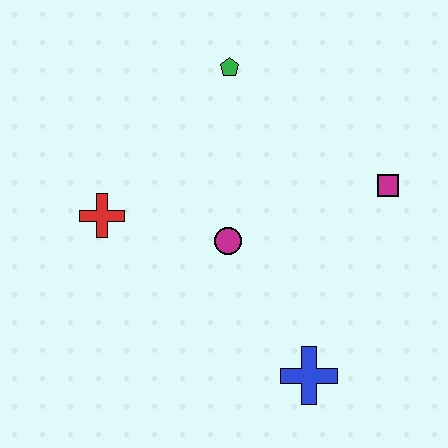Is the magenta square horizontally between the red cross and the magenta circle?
No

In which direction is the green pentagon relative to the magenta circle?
The green pentagon is above the magenta circle.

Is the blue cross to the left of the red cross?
No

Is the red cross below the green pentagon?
Yes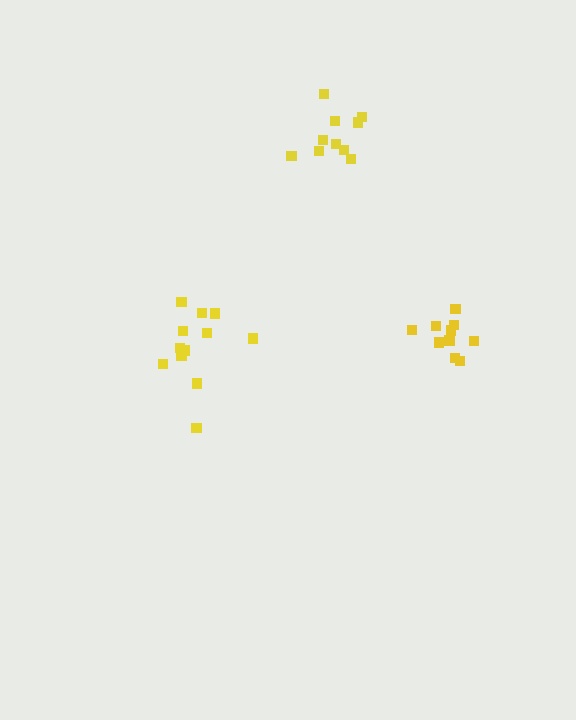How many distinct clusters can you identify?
There are 3 distinct clusters.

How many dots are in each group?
Group 1: 10 dots, Group 2: 10 dots, Group 3: 12 dots (32 total).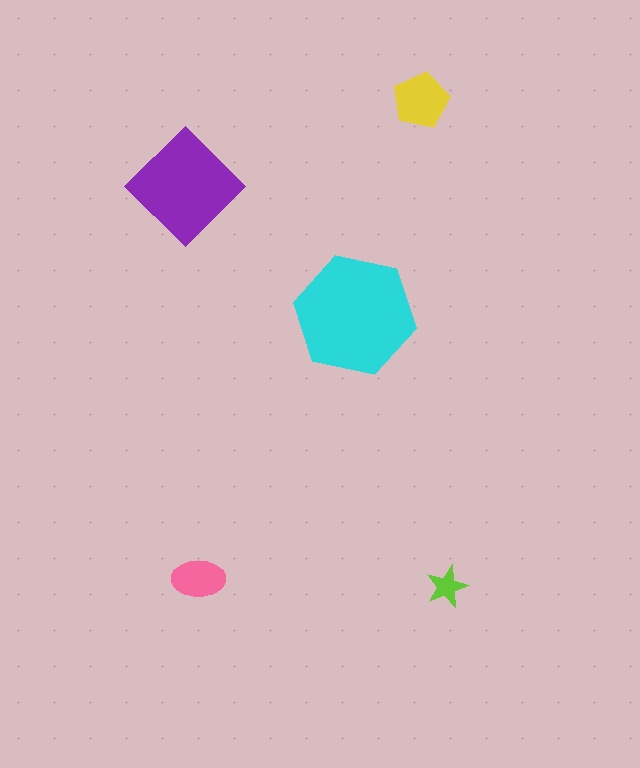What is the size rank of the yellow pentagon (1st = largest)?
3rd.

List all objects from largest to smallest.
The cyan hexagon, the purple diamond, the yellow pentagon, the pink ellipse, the lime star.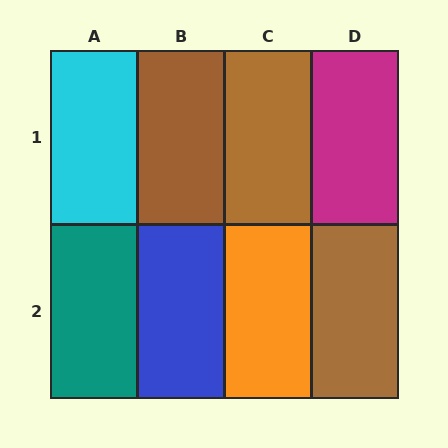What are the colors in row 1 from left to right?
Cyan, brown, brown, magenta.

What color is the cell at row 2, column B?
Blue.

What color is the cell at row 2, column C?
Orange.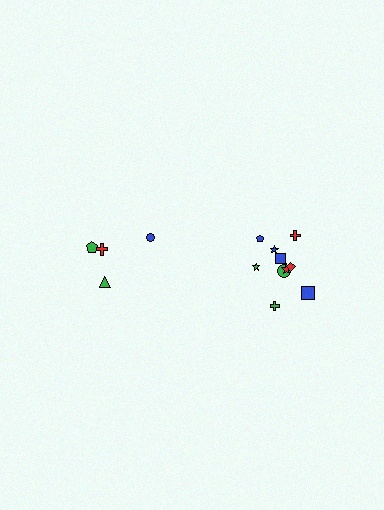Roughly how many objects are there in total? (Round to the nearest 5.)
Roughly 15 objects in total.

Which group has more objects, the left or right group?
The right group.